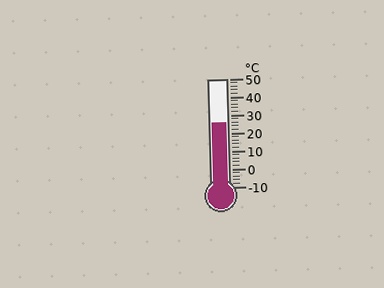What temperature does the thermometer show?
The thermometer shows approximately 26°C.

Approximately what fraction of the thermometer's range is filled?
The thermometer is filled to approximately 60% of its range.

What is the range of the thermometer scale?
The thermometer scale ranges from -10°C to 50°C.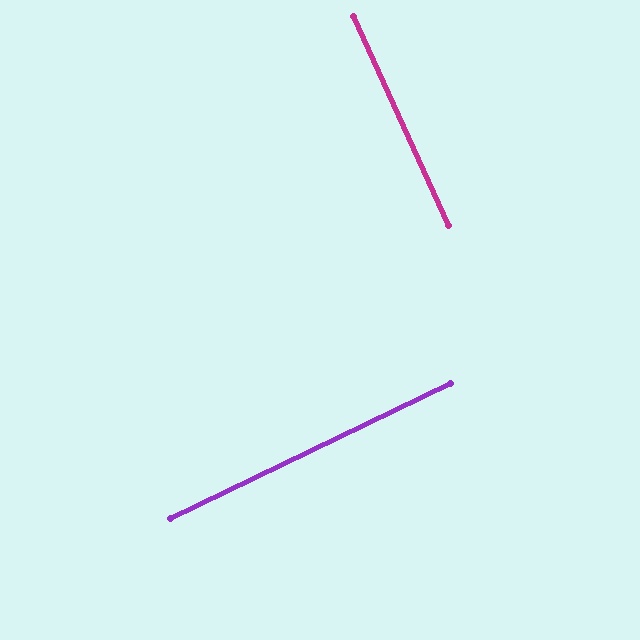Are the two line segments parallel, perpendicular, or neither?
Perpendicular — they meet at approximately 88°.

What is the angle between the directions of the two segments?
Approximately 88 degrees.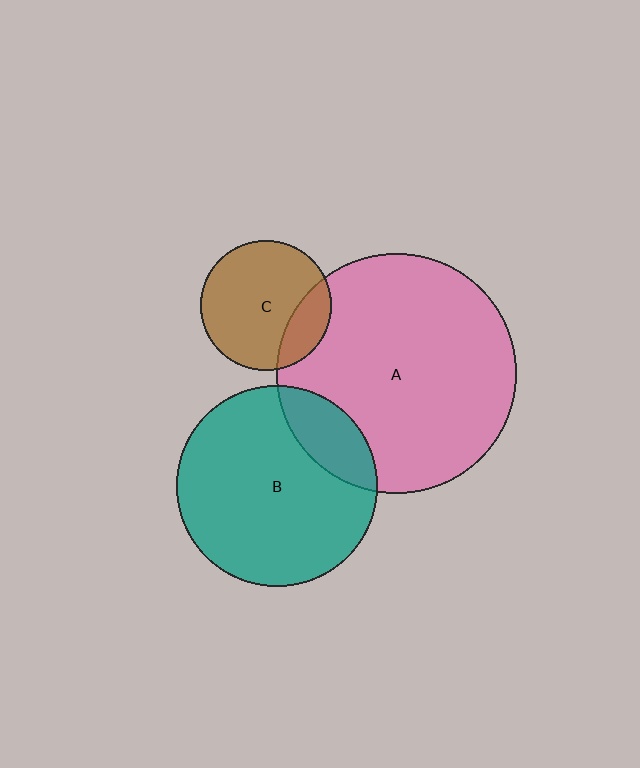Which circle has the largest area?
Circle A (pink).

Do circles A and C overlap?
Yes.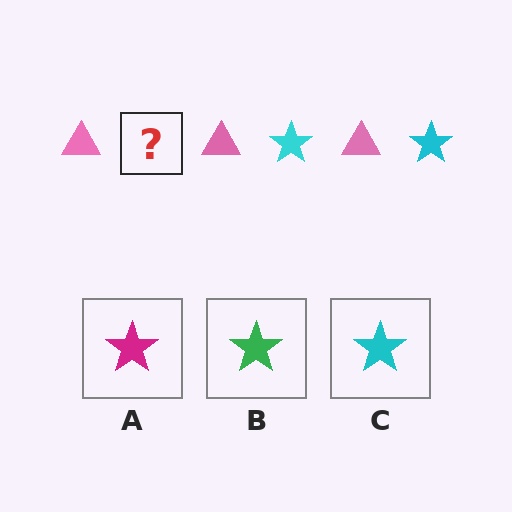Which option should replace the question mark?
Option C.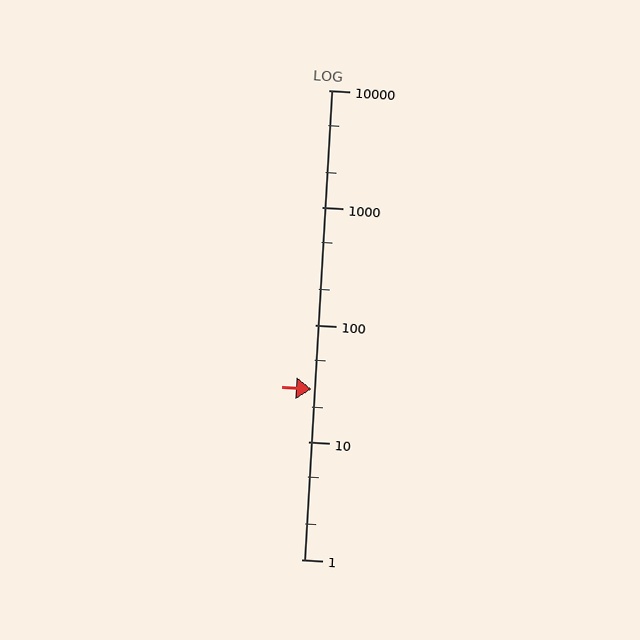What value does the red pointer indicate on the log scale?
The pointer indicates approximately 28.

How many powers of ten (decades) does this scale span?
The scale spans 4 decades, from 1 to 10000.